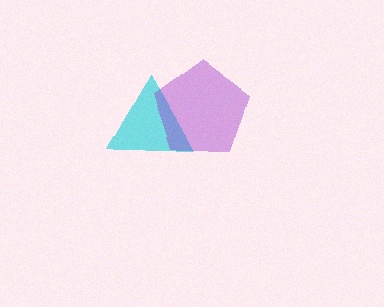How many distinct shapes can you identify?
There are 2 distinct shapes: a cyan triangle, a purple pentagon.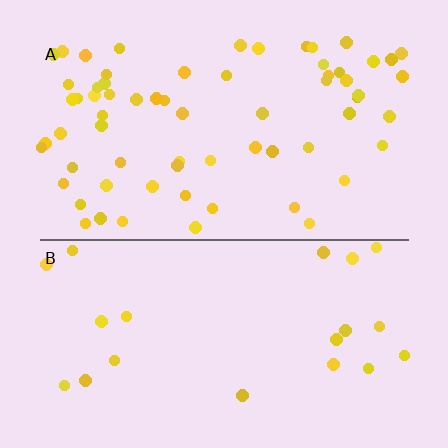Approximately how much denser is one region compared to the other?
Approximately 3.2× — region A over region B.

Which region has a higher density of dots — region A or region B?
A (the top).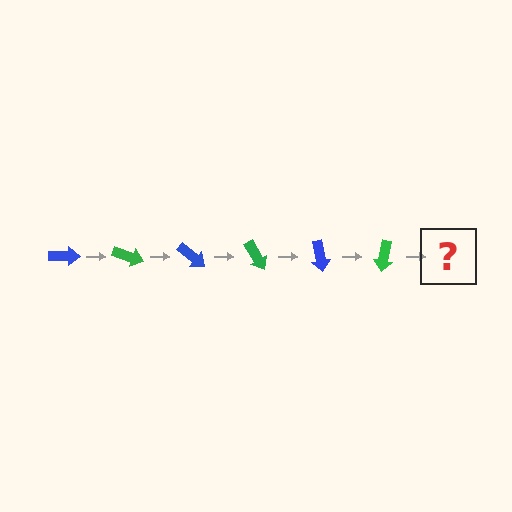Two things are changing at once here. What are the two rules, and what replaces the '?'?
The two rules are that it rotates 20 degrees each step and the color cycles through blue and green. The '?' should be a blue arrow, rotated 120 degrees from the start.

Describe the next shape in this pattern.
It should be a blue arrow, rotated 120 degrees from the start.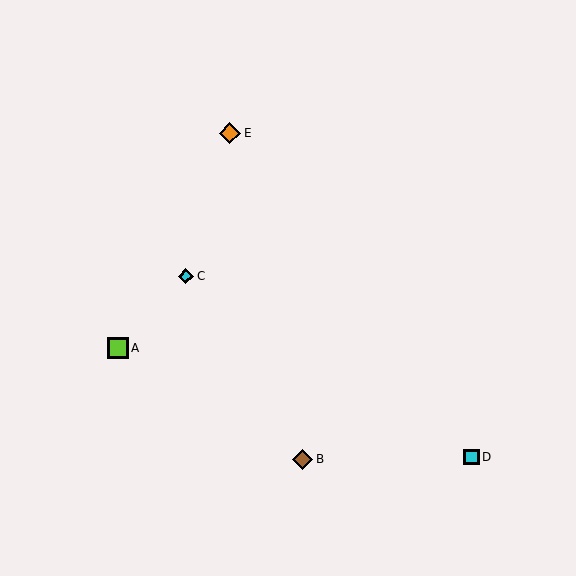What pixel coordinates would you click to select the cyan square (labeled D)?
Click at (471, 457) to select the cyan square D.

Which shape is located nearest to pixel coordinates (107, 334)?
The lime square (labeled A) at (118, 348) is nearest to that location.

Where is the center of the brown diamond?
The center of the brown diamond is at (303, 459).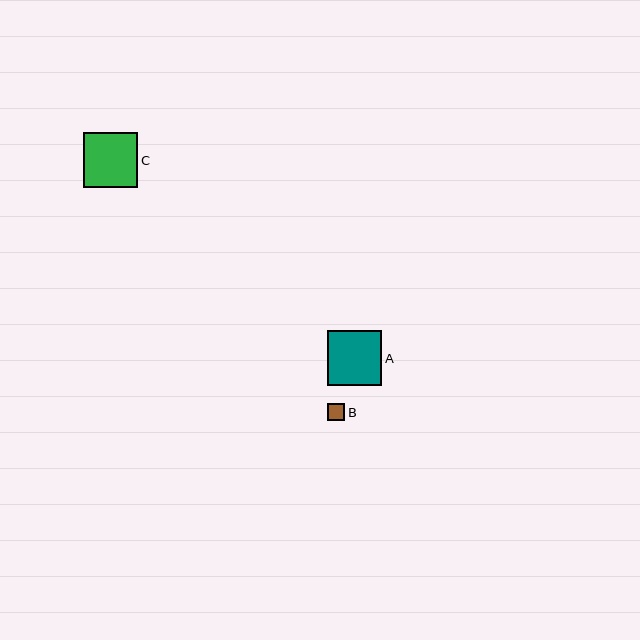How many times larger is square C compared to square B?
Square C is approximately 3.2 times the size of square B.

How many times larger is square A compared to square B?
Square A is approximately 3.2 times the size of square B.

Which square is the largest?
Square A is the largest with a size of approximately 54 pixels.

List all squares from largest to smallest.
From largest to smallest: A, C, B.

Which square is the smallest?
Square B is the smallest with a size of approximately 17 pixels.